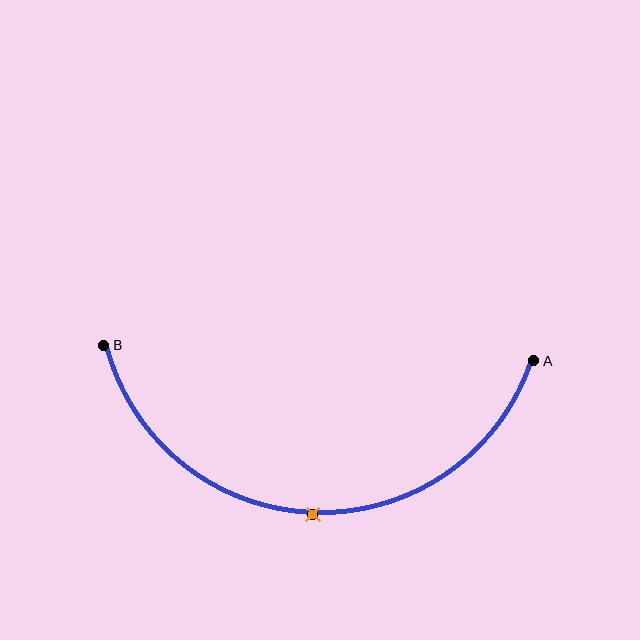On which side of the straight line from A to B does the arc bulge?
The arc bulges below the straight line connecting A and B.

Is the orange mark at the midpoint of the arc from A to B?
Yes. The orange mark lies on the arc at equal arc-length from both A and B — it is the arc midpoint.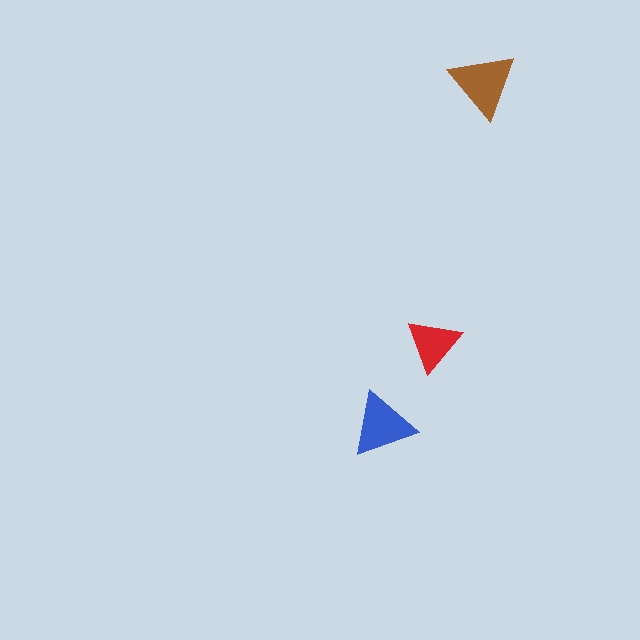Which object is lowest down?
The blue triangle is bottommost.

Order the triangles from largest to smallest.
the brown one, the blue one, the red one.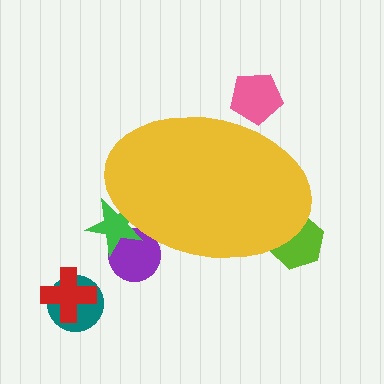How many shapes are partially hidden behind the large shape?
4 shapes are partially hidden.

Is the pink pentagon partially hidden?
Yes, the pink pentagon is partially hidden behind the yellow ellipse.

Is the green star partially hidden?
Yes, the green star is partially hidden behind the yellow ellipse.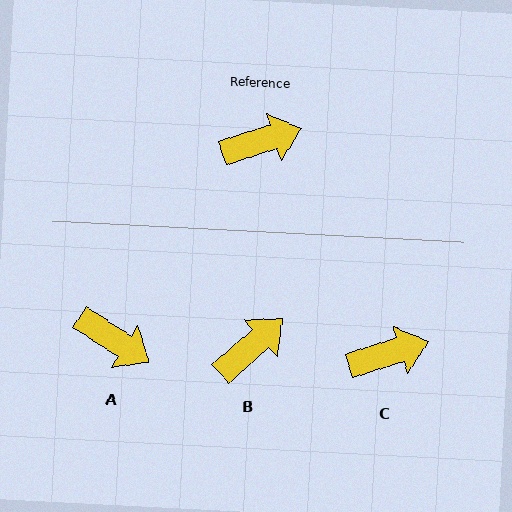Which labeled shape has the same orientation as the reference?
C.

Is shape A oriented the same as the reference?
No, it is off by about 50 degrees.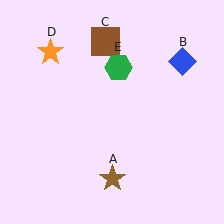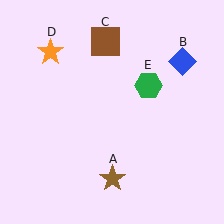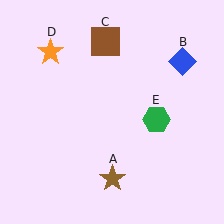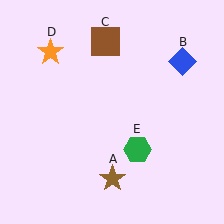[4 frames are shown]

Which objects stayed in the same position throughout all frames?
Brown star (object A) and blue diamond (object B) and brown square (object C) and orange star (object D) remained stationary.